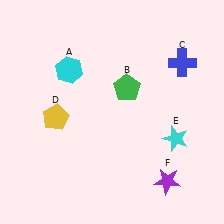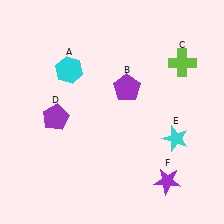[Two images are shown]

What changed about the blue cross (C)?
In Image 1, C is blue. In Image 2, it changed to lime.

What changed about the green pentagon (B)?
In Image 1, B is green. In Image 2, it changed to purple.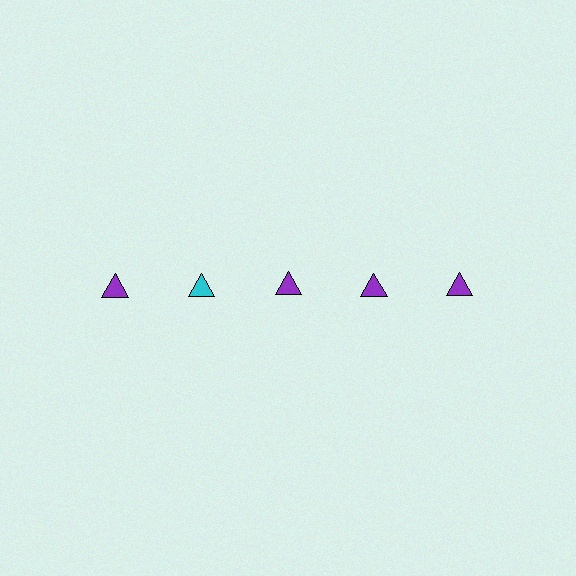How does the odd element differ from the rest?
It has a different color: cyan instead of purple.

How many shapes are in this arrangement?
There are 5 shapes arranged in a grid pattern.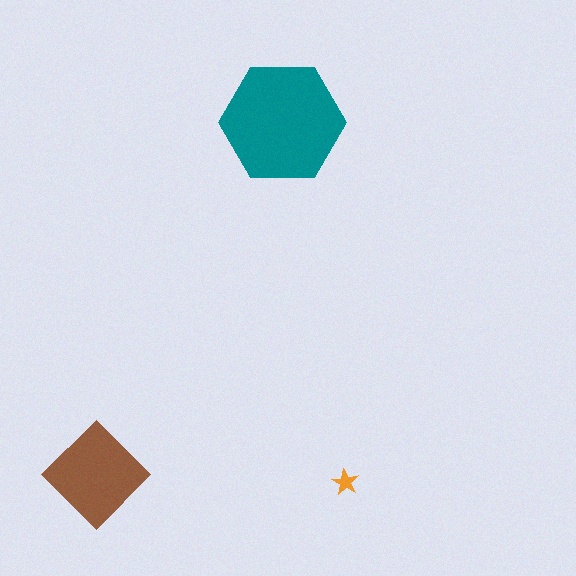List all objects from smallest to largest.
The orange star, the brown diamond, the teal hexagon.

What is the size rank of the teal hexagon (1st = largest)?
1st.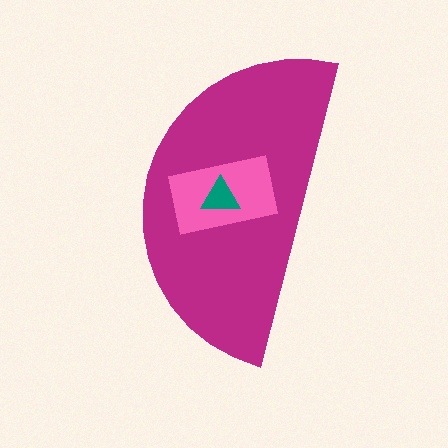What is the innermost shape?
The teal triangle.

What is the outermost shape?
The magenta semicircle.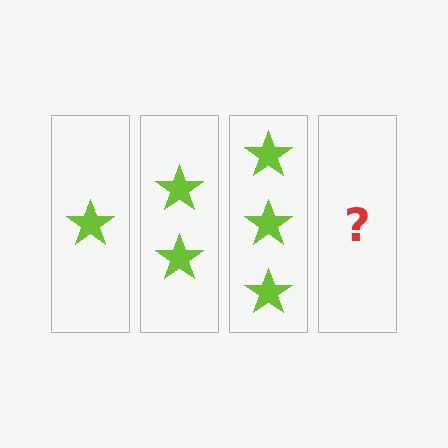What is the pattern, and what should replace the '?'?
The pattern is that each step adds one more star. The '?' should be 4 stars.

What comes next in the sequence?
The next element should be 4 stars.